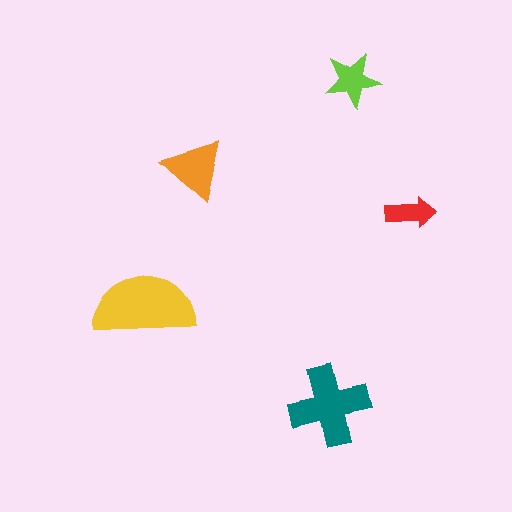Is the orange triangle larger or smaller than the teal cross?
Smaller.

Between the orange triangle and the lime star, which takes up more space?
The orange triangle.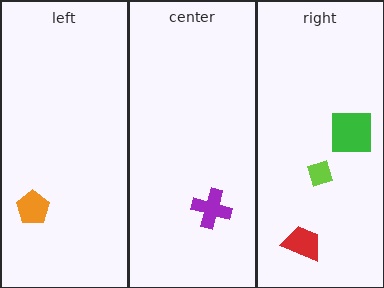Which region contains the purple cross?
The center region.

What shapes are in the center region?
The purple cross.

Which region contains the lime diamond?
The right region.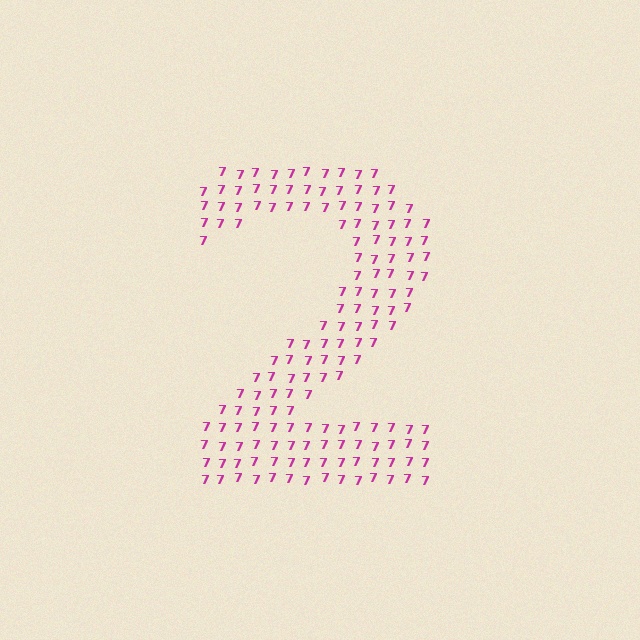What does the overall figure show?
The overall figure shows the digit 2.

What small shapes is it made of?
It is made of small digit 7's.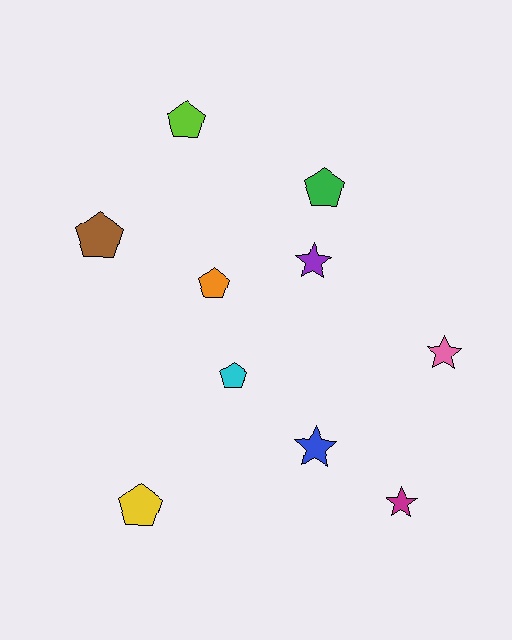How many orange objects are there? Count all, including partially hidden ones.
There is 1 orange object.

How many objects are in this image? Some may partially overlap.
There are 10 objects.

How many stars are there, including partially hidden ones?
There are 4 stars.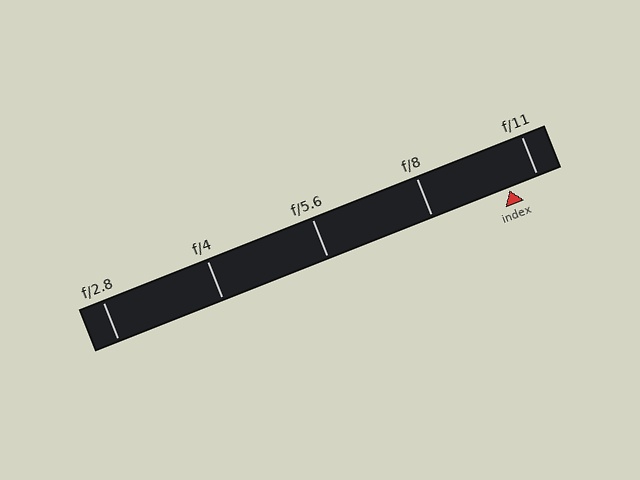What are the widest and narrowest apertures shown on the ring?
The widest aperture shown is f/2.8 and the narrowest is f/11.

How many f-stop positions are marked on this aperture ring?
There are 5 f-stop positions marked.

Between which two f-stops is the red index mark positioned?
The index mark is between f/8 and f/11.